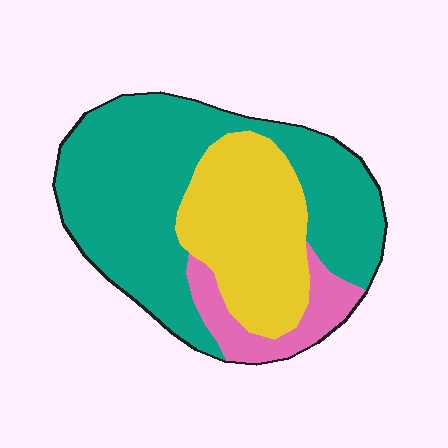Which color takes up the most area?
Teal, at roughly 60%.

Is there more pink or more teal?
Teal.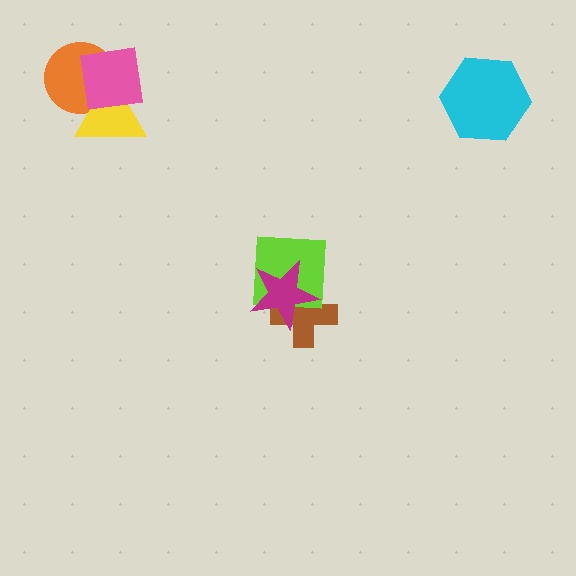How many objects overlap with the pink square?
2 objects overlap with the pink square.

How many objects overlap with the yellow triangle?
2 objects overlap with the yellow triangle.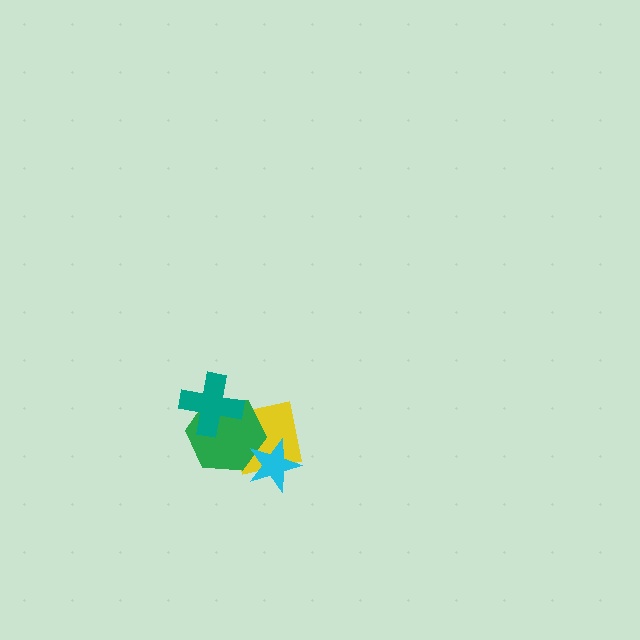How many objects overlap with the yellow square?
2 objects overlap with the yellow square.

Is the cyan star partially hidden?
No, no other shape covers it.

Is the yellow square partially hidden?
Yes, it is partially covered by another shape.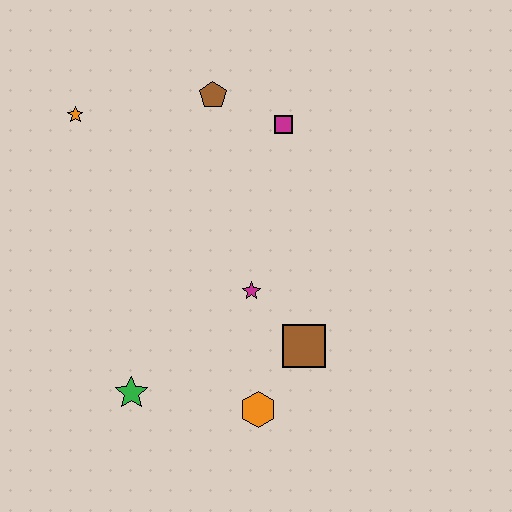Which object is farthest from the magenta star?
The orange star is farthest from the magenta star.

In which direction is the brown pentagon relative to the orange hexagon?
The brown pentagon is above the orange hexagon.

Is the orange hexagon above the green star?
No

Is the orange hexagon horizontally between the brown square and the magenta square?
No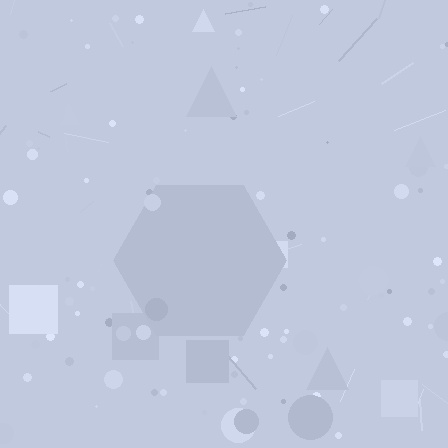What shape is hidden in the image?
A hexagon is hidden in the image.